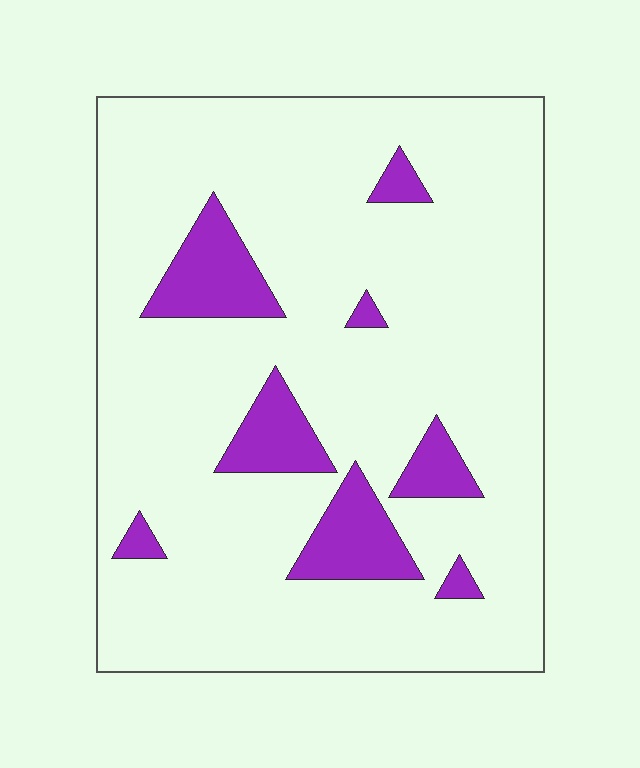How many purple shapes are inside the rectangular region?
8.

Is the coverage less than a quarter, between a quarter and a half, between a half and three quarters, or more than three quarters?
Less than a quarter.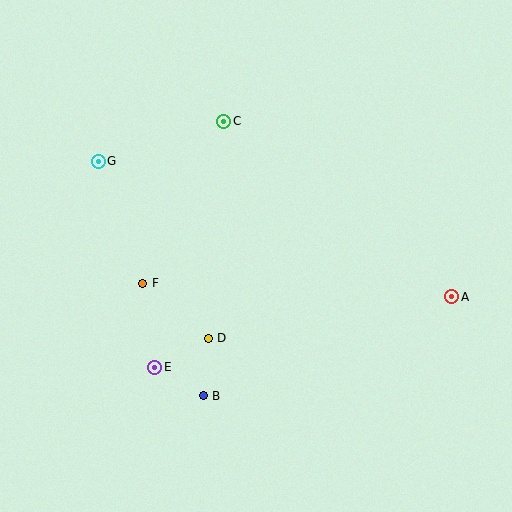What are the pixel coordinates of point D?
Point D is at (208, 338).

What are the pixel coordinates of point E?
Point E is at (155, 367).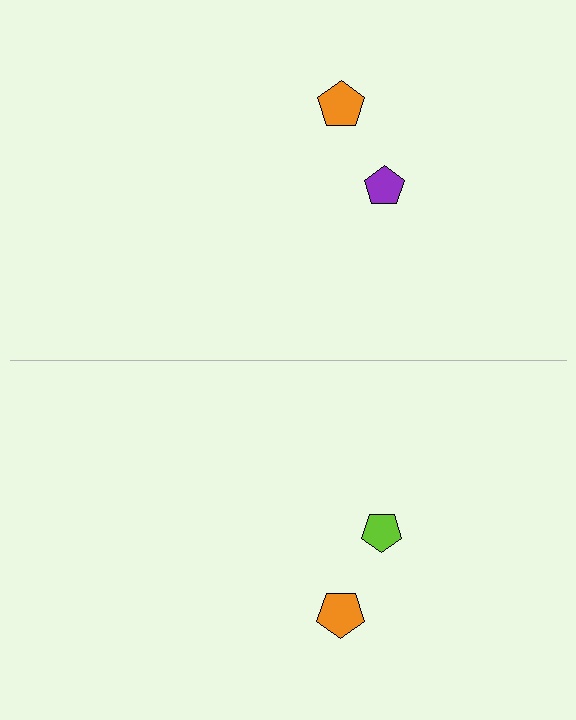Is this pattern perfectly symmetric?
No, the pattern is not perfectly symmetric. The lime pentagon on the bottom side breaks the symmetry — its mirror counterpart is purple.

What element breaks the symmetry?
The lime pentagon on the bottom side breaks the symmetry — its mirror counterpart is purple.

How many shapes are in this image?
There are 4 shapes in this image.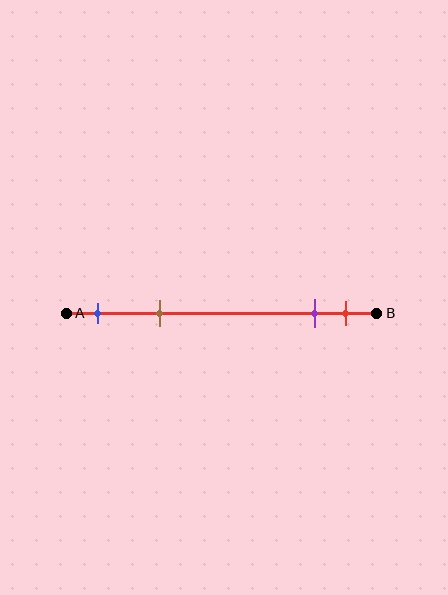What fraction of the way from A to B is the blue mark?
The blue mark is approximately 10% (0.1) of the way from A to B.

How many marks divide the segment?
There are 4 marks dividing the segment.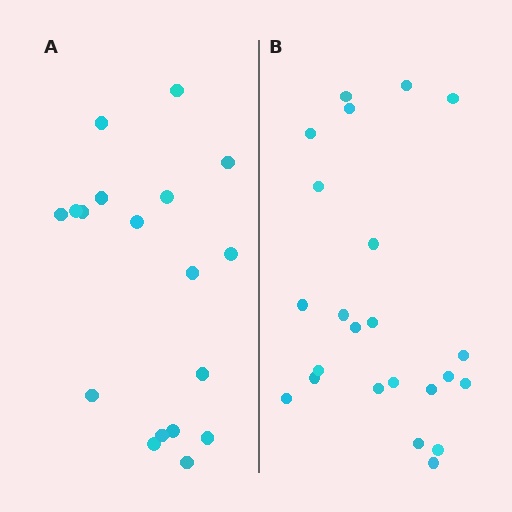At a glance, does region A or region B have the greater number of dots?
Region B (the right region) has more dots.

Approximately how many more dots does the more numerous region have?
Region B has about 5 more dots than region A.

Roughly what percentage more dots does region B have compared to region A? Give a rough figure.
About 30% more.